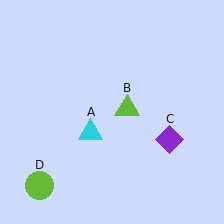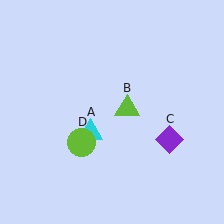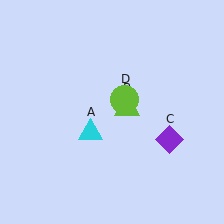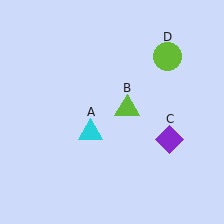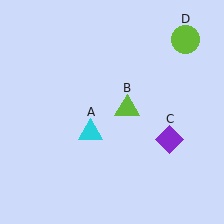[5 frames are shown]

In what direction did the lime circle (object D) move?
The lime circle (object D) moved up and to the right.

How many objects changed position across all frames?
1 object changed position: lime circle (object D).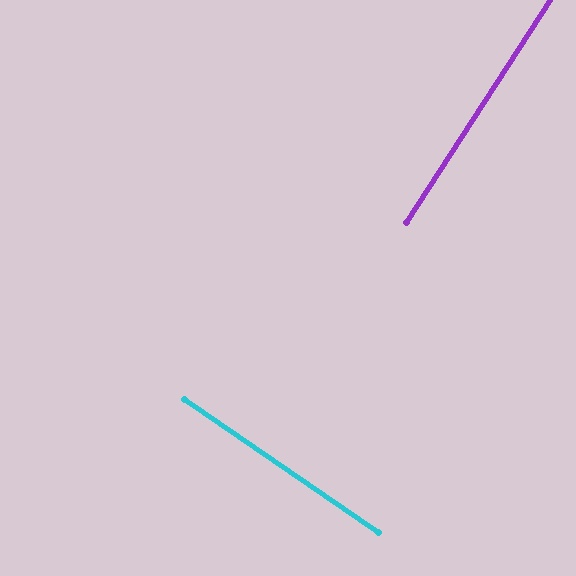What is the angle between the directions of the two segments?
Approximately 88 degrees.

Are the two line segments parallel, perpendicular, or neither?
Perpendicular — they meet at approximately 88°.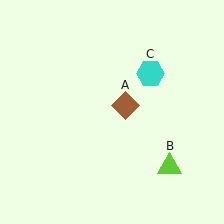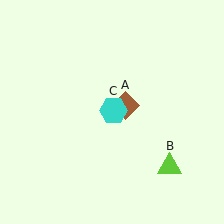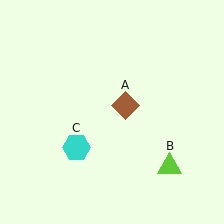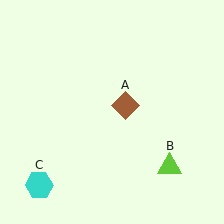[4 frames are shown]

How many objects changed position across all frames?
1 object changed position: cyan hexagon (object C).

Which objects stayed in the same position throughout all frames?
Brown diamond (object A) and lime triangle (object B) remained stationary.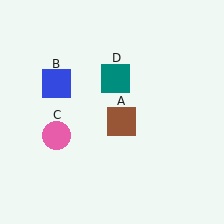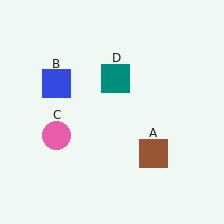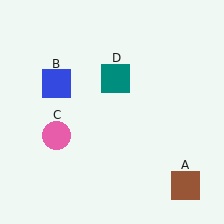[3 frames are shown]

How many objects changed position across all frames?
1 object changed position: brown square (object A).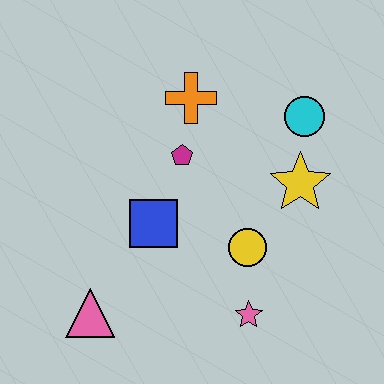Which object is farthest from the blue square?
The cyan circle is farthest from the blue square.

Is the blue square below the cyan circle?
Yes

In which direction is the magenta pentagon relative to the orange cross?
The magenta pentagon is below the orange cross.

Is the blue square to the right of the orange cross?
No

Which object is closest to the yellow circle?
The pink star is closest to the yellow circle.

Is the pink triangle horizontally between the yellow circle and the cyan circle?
No